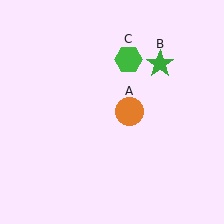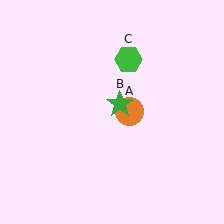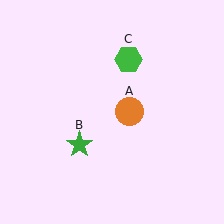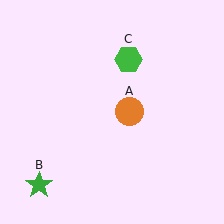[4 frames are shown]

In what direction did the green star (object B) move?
The green star (object B) moved down and to the left.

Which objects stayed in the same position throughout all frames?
Orange circle (object A) and green hexagon (object C) remained stationary.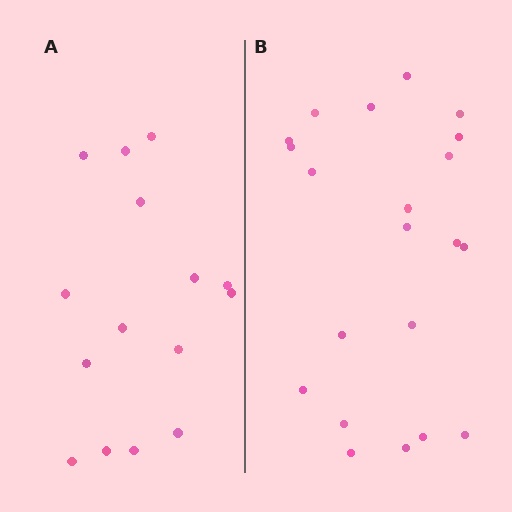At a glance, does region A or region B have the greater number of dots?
Region B (the right region) has more dots.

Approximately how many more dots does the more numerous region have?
Region B has about 6 more dots than region A.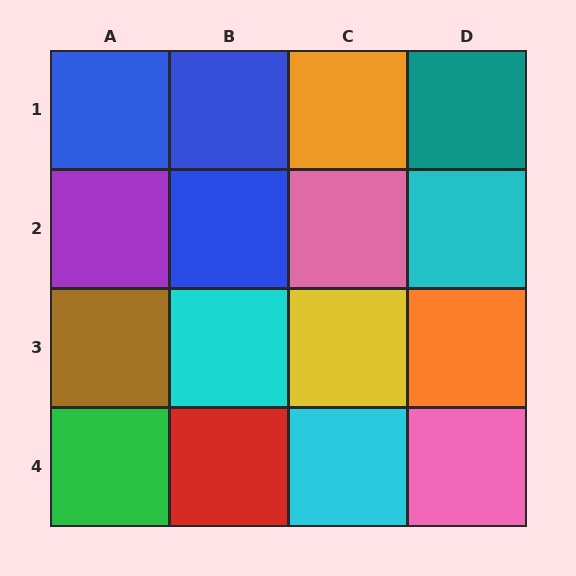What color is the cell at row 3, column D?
Orange.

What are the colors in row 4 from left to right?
Green, red, cyan, pink.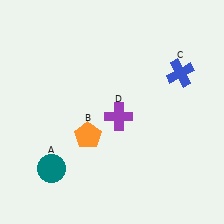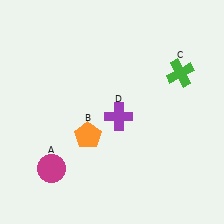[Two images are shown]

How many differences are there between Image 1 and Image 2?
There are 2 differences between the two images.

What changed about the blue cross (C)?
In Image 1, C is blue. In Image 2, it changed to green.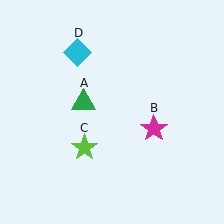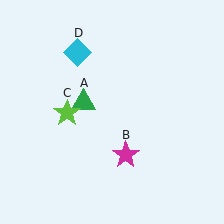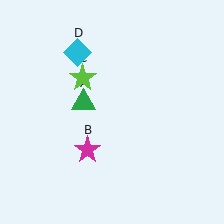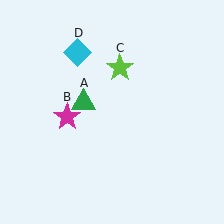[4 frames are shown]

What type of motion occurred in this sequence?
The magenta star (object B), lime star (object C) rotated clockwise around the center of the scene.